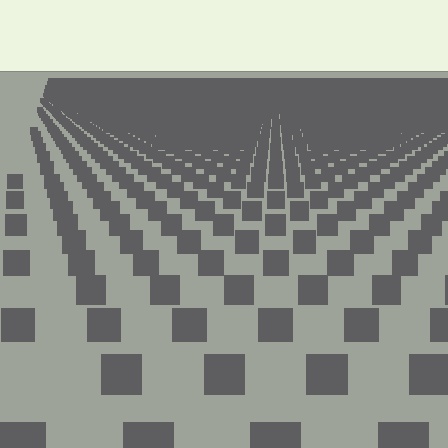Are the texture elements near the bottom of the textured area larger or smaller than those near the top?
Larger. Near the bottom, elements are closer to the viewer and appear at a bigger on-screen size.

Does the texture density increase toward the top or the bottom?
Density increases toward the top.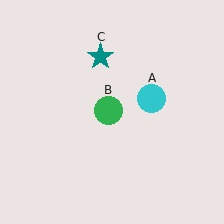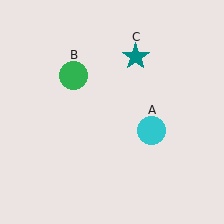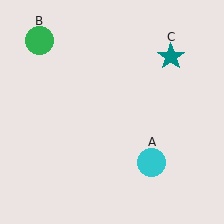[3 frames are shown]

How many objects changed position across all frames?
3 objects changed position: cyan circle (object A), green circle (object B), teal star (object C).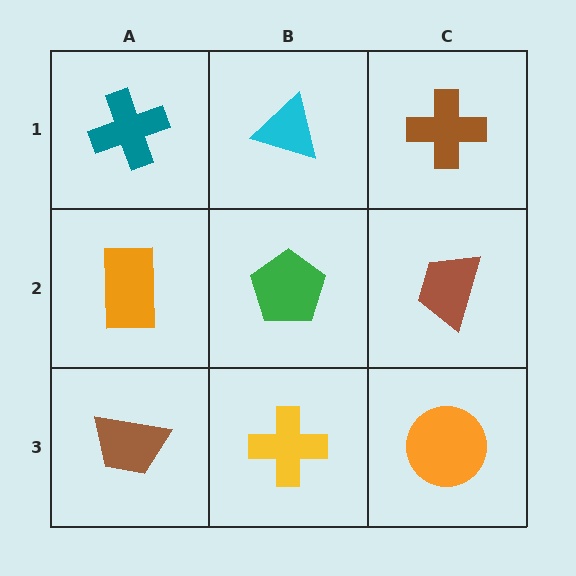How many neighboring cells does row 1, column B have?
3.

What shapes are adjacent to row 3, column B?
A green pentagon (row 2, column B), a brown trapezoid (row 3, column A), an orange circle (row 3, column C).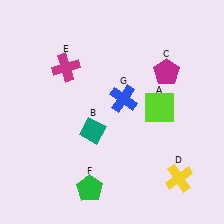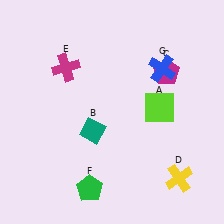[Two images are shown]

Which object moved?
The blue cross (G) moved right.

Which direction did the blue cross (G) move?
The blue cross (G) moved right.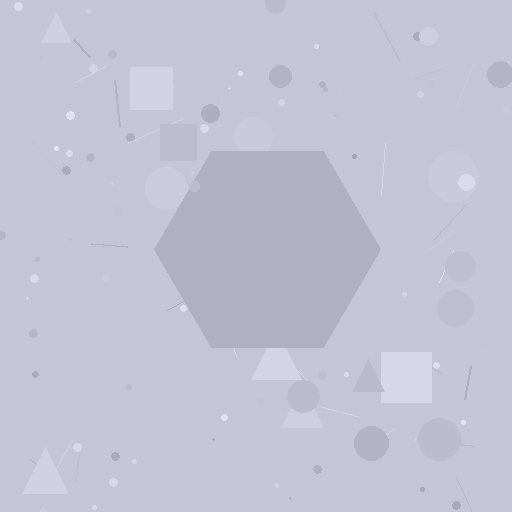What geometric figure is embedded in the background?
A hexagon is embedded in the background.